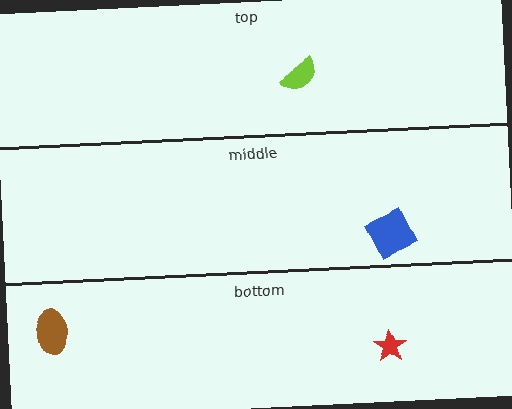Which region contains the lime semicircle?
The top region.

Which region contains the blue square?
The middle region.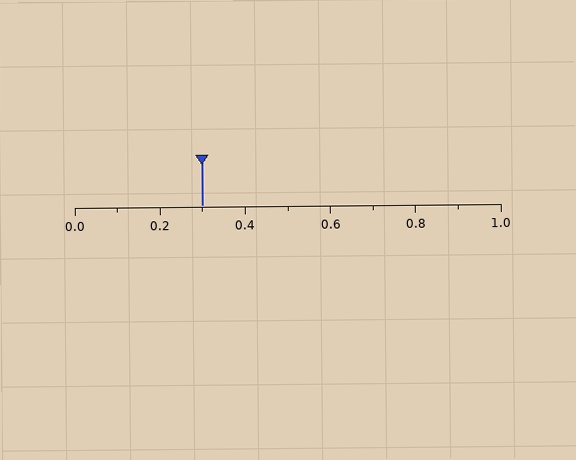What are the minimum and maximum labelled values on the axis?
The axis runs from 0.0 to 1.0.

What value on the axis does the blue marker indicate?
The marker indicates approximately 0.3.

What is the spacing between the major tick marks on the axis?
The major ticks are spaced 0.2 apart.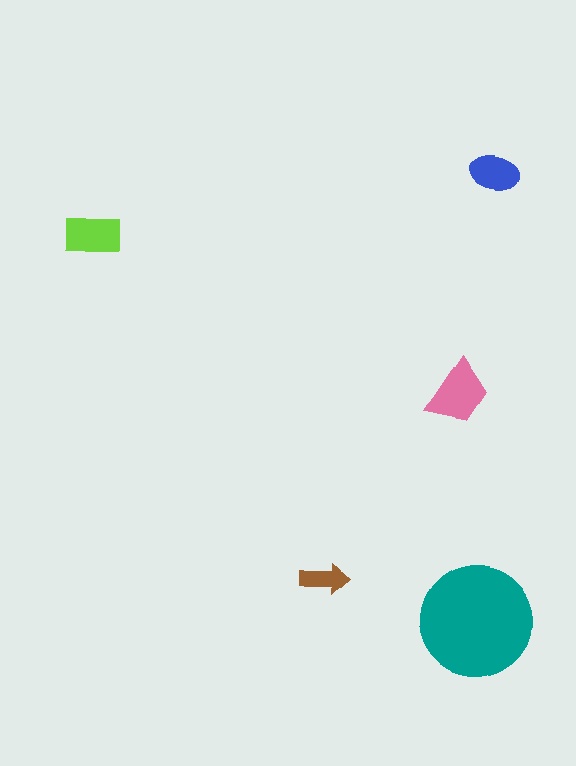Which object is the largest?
The teal circle.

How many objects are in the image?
There are 5 objects in the image.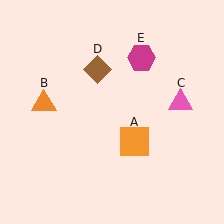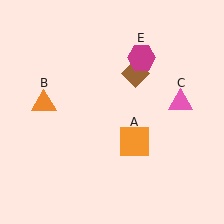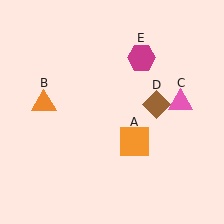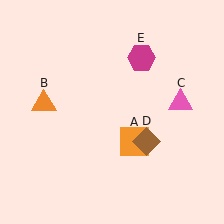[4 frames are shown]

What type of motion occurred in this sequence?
The brown diamond (object D) rotated clockwise around the center of the scene.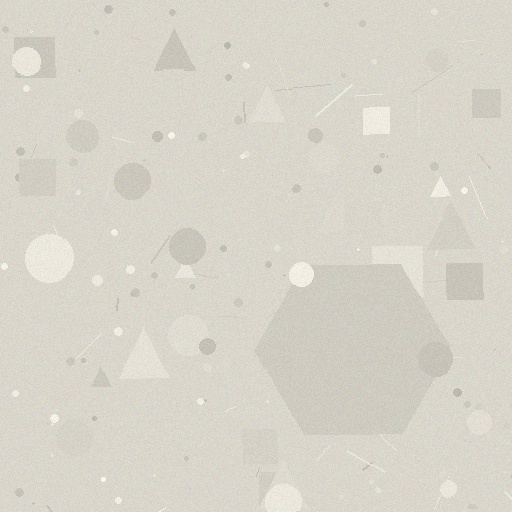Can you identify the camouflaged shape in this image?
The camouflaged shape is a hexagon.